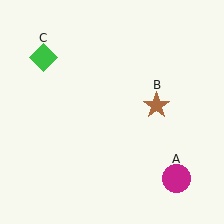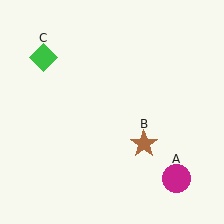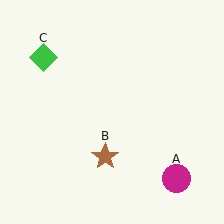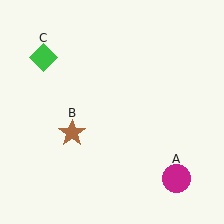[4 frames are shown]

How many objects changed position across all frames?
1 object changed position: brown star (object B).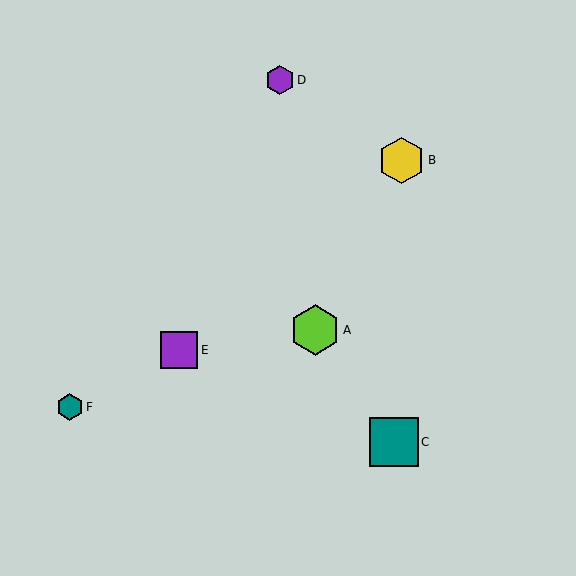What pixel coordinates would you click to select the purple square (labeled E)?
Click at (179, 350) to select the purple square E.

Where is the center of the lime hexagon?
The center of the lime hexagon is at (315, 330).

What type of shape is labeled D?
Shape D is a purple hexagon.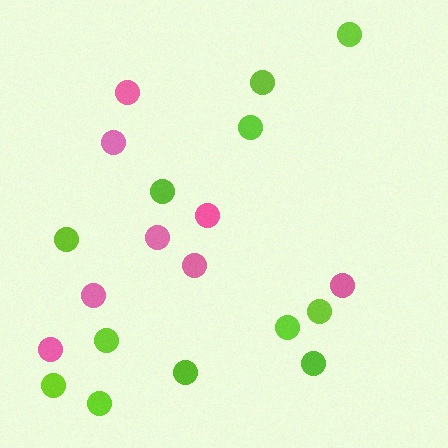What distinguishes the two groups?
There are 2 groups: one group of pink circles (8) and one group of lime circles (12).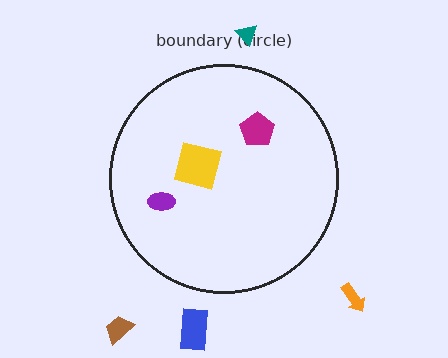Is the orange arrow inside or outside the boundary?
Outside.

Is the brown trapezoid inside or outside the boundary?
Outside.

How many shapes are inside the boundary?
3 inside, 4 outside.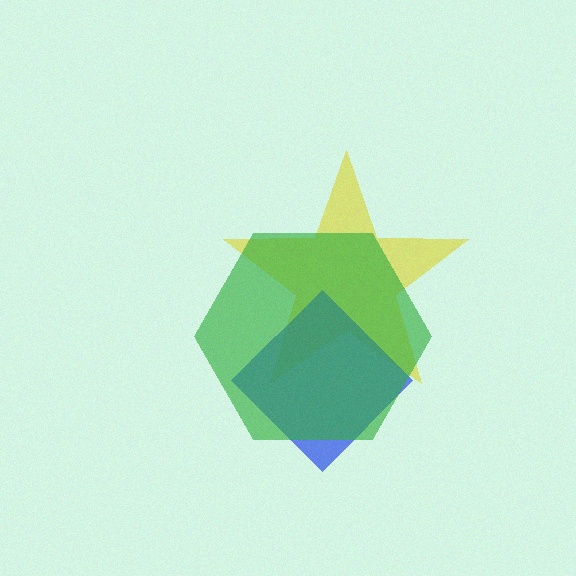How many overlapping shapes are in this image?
There are 3 overlapping shapes in the image.